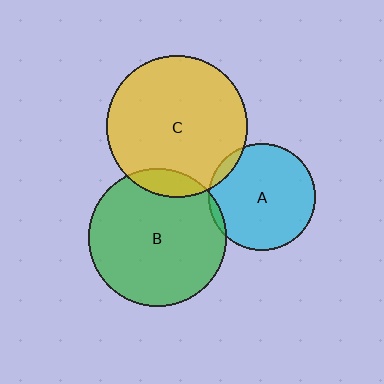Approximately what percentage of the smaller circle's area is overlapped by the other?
Approximately 5%.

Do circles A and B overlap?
Yes.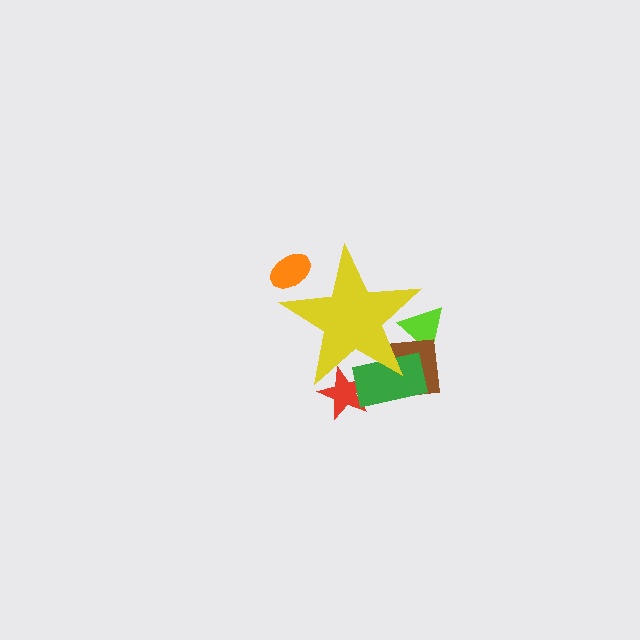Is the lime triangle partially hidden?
Yes, the lime triangle is partially hidden behind the yellow star.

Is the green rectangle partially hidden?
Yes, the green rectangle is partially hidden behind the yellow star.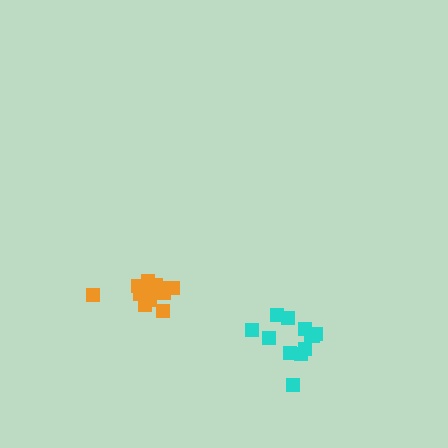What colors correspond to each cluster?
The clusters are colored: cyan, orange.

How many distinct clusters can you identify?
There are 2 distinct clusters.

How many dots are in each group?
Group 1: 12 dots, Group 2: 13 dots (25 total).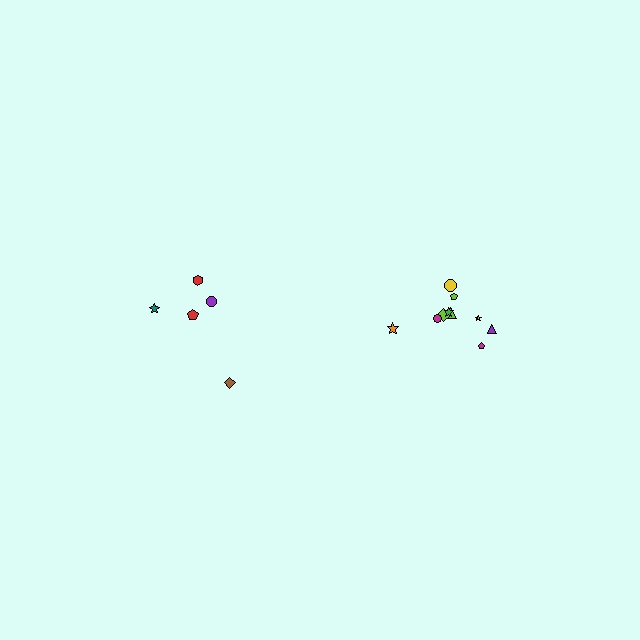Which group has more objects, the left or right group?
The right group.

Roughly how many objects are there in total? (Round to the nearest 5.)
Roughly 15 objects in total.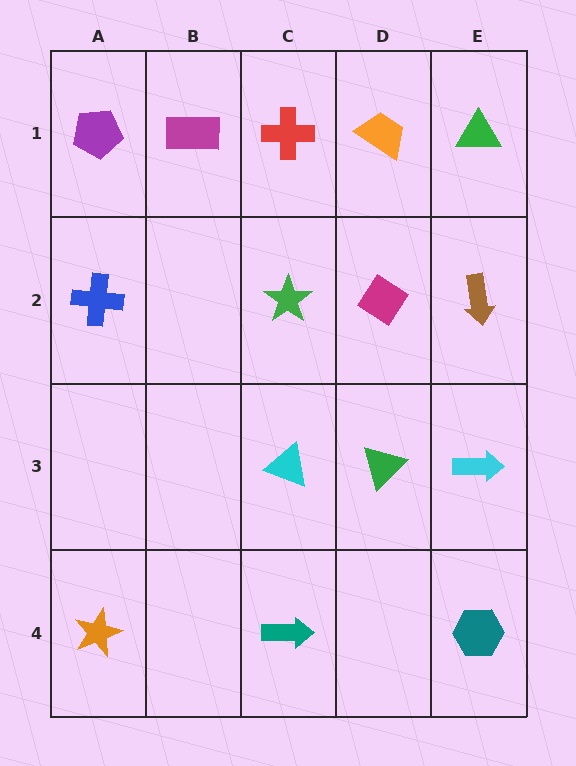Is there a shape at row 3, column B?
No, that cell is empty.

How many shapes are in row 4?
3 shapes.